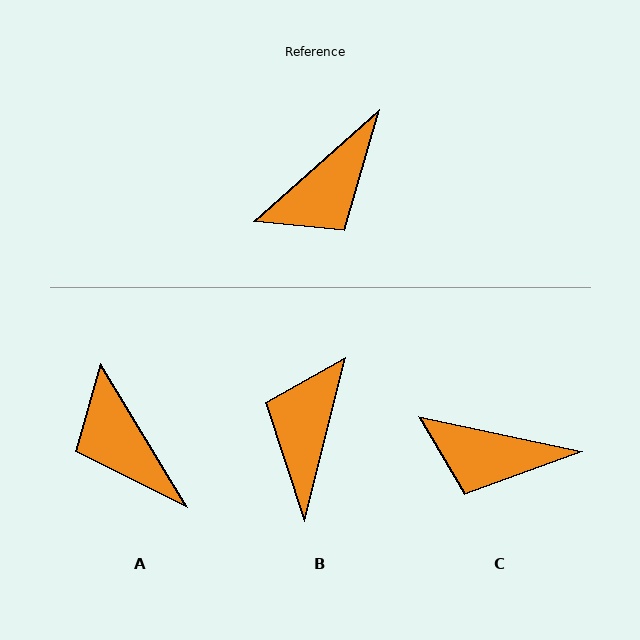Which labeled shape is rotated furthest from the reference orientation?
B, about 145 degrees away.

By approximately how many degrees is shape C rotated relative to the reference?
Approximately 53 degrees clockwise.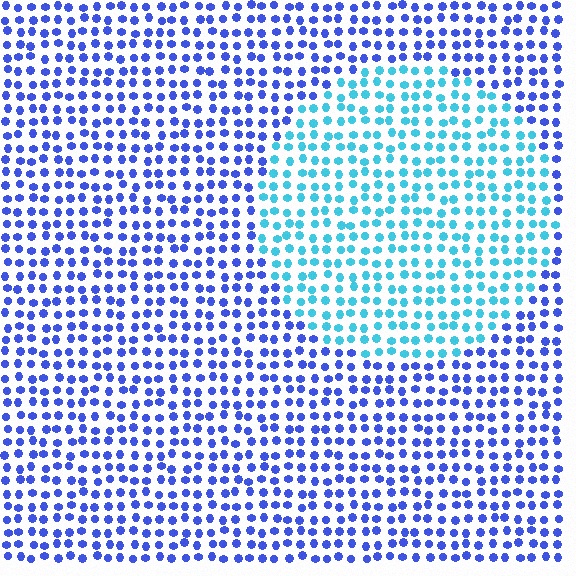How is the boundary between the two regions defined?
The boundary is defined purely by a slight shift in hue (about 44 degrees). Spacing, size, and orientation are identical on both sides.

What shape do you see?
I see a circle.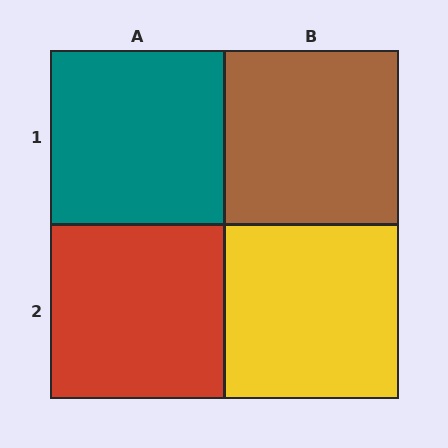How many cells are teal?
1 cell is teal.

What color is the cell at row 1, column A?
Teal.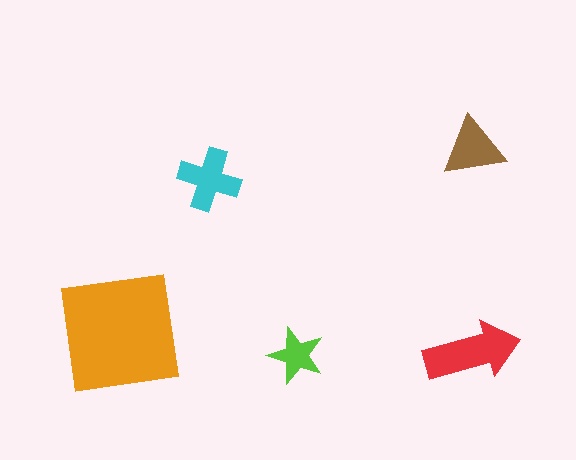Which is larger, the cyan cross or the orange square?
The orange square.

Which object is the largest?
The orange square.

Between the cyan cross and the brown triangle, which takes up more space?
The cyan cross.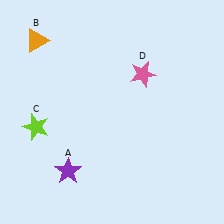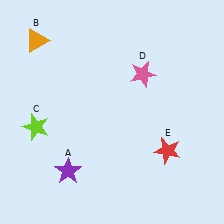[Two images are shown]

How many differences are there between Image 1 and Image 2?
There is 1 difference between the two images.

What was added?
A red star (E) was added in Image 2.